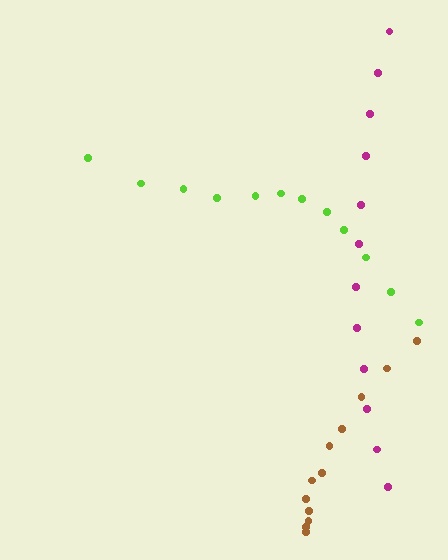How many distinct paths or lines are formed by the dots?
There are 3 distinct paths.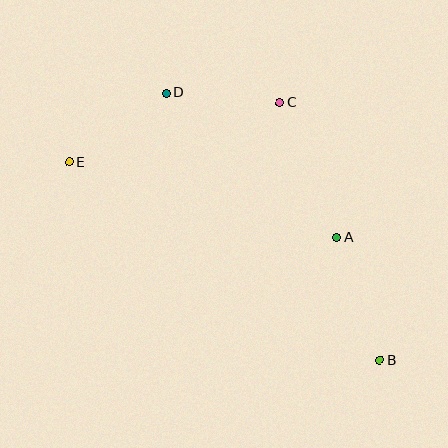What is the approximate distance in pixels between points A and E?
The distance between A and E is approximately 277 pixels.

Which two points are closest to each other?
Points C and D are closest to each other.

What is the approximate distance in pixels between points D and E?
The distance between D and E is approximately 119 pixels.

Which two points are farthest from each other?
Points B and E are farthest from each other.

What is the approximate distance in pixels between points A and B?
The distance between A and B is approximately 130 pixels.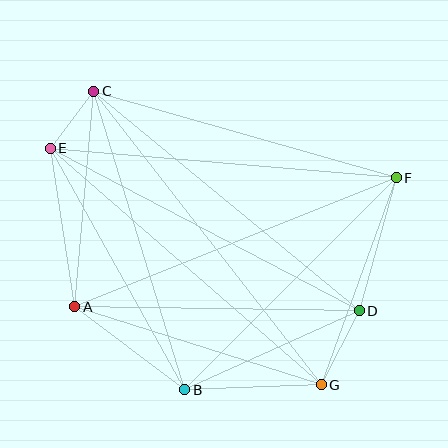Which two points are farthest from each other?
Points C and G are farthest from each other.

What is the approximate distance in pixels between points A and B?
The distance between A and B is approximately 138 pixels.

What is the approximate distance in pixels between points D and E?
The distance between D and E is approximately 349 pixels.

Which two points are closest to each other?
Points C and E are closest to each other.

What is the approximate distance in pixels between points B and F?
The distance between B and F is approximately 299 pixels.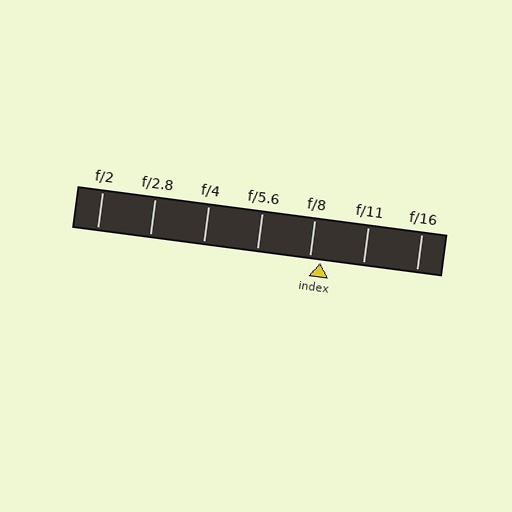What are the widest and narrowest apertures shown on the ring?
The widest aperture shown is f/2 and the narrowest is f/16.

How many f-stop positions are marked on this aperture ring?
There are 7 f-stop positions marked.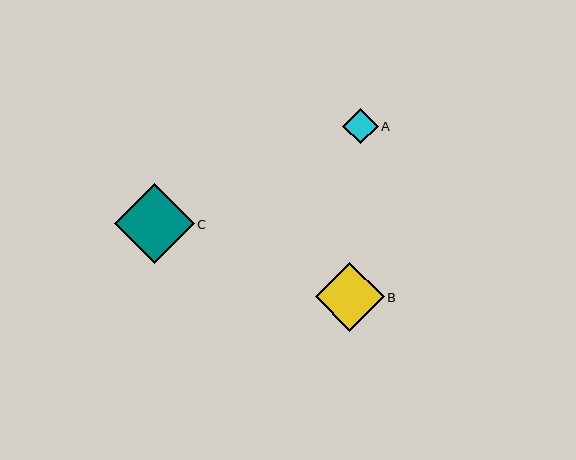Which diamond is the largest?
Diamond C is the largest with a size of approximately 80 pixels.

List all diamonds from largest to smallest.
From largest to smallest: C, B, A.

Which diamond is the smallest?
Diamond A is the smallest with a size of approximately 36 pixels.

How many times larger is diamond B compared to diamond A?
Diamond B is approximately 1.9 times the size of diamond A.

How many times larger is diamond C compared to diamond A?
Diamond C is approximately 2.2 times the size of diamond A.